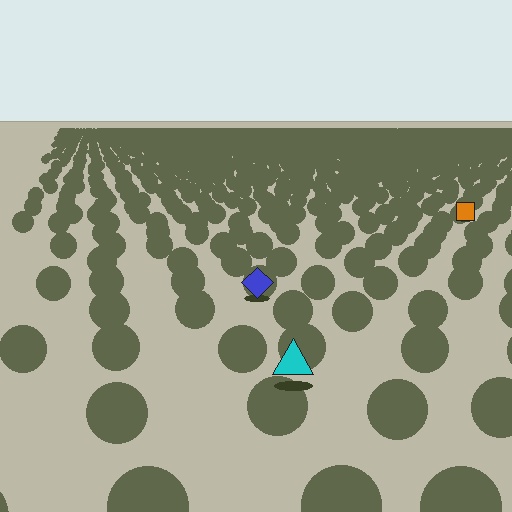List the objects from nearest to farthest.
From nearest to farthest: the cyan triangle, the blue diamond, the orange square.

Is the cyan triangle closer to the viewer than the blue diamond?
Yes. The cyan triangle is closer — you can tell from the texture gradient: the ground texture is coarser near it.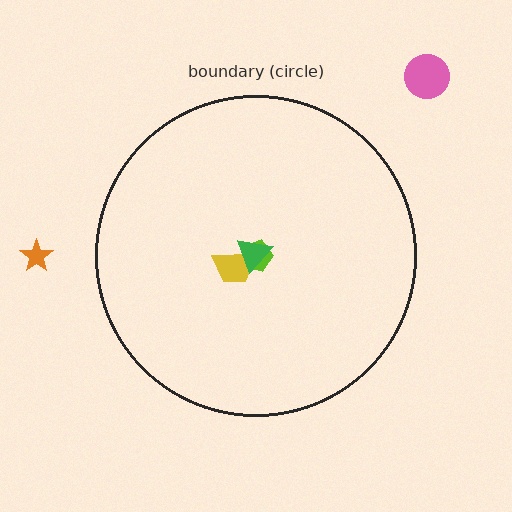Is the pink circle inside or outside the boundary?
Outside.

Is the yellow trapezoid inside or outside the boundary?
Inside.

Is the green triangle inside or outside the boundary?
Inside.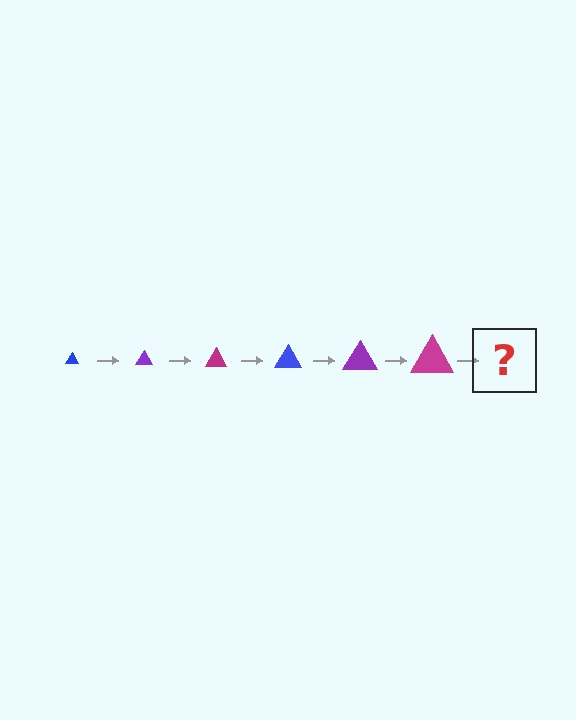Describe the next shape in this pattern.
It should be a blue triangle, larger than the previous one.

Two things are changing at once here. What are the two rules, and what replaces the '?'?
The two rules are that the triangle grows larger each step and the color cycles through blue, purple, and magenta. The '?' should be a blue triangle, larger than the previous one.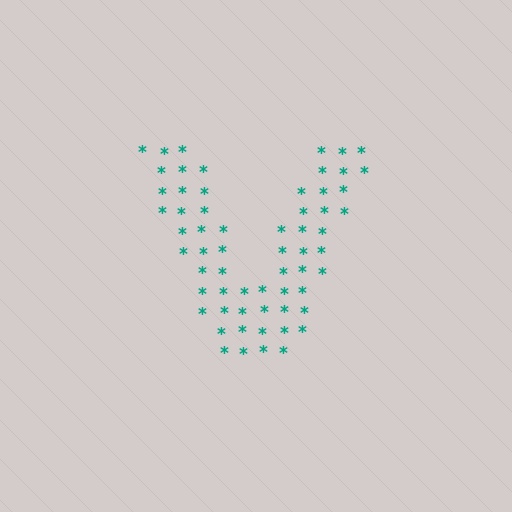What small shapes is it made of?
It is made of small asterisks.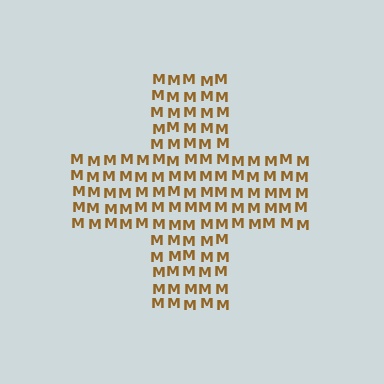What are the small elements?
The small elements are letter M's.